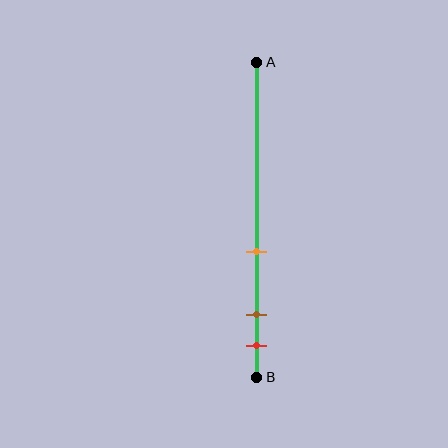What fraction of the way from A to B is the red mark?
The red mark is approximately 90% (0.9) of the way from A to B.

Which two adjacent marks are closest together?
The brown and red marks are the closest adjacent pair.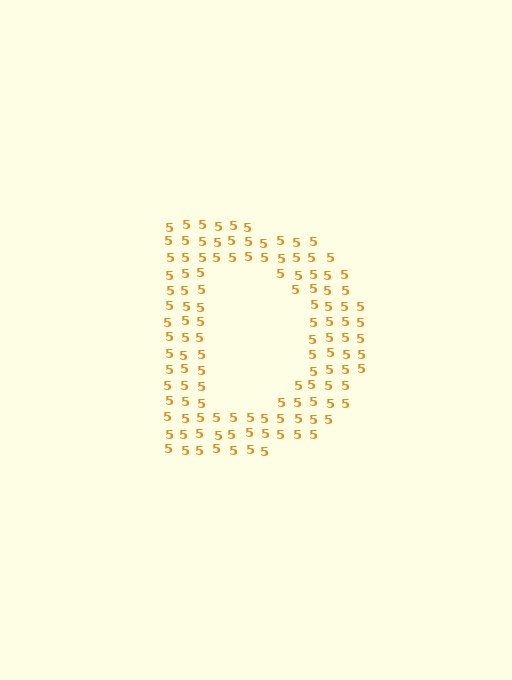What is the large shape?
The large shape is the letter D.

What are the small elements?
The small elements are digit 5's.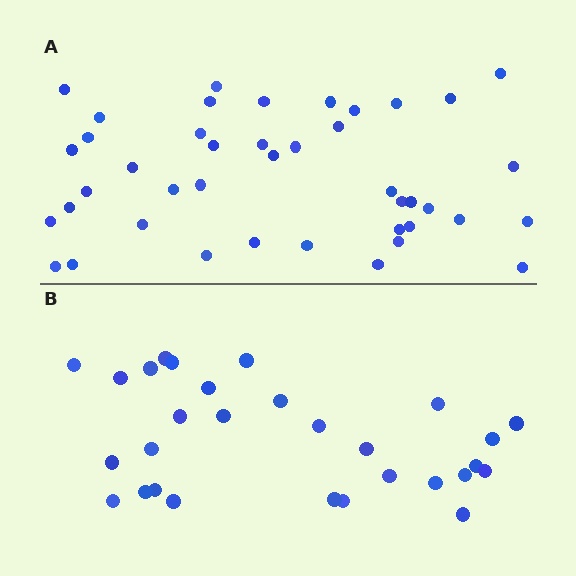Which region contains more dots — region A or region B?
Region A (the top region) has more dots.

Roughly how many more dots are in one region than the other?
Region A has approximately 15 more dots than region B.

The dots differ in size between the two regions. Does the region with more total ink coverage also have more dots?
No. Region B has more total ink coverage because its dots are larger, but region A actually contains more individual dots. Total area can be misleading — the number of items is what matters here.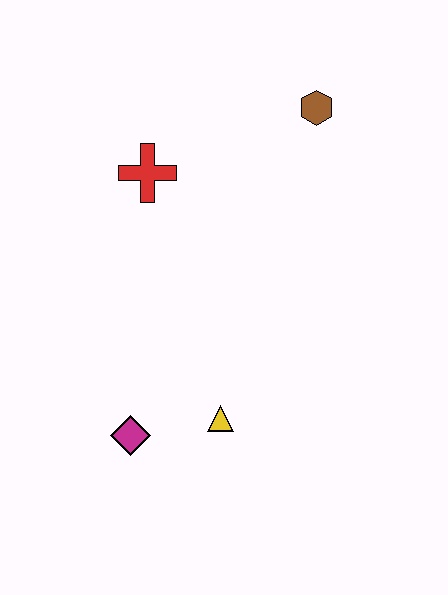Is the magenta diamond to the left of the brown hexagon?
Yes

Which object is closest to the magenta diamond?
The yellow triangle is closest to the magenta diamond.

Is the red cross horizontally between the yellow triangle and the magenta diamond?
Yes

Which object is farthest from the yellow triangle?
The brown hexagon is farthest from the yellow triangle.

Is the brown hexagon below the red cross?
No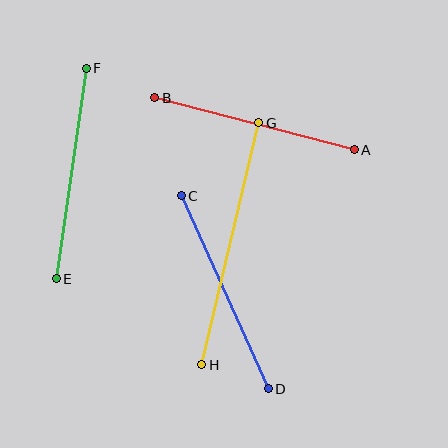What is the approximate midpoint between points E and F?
The midpoint is at approximately (71, 174) pixels.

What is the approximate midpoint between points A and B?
The midpoint is at approximately (254, 124) pixels.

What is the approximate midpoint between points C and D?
The midpoint is at approximately (225, 292) pixels.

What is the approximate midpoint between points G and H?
The midpoint is at approximately (230, 244) pixels.